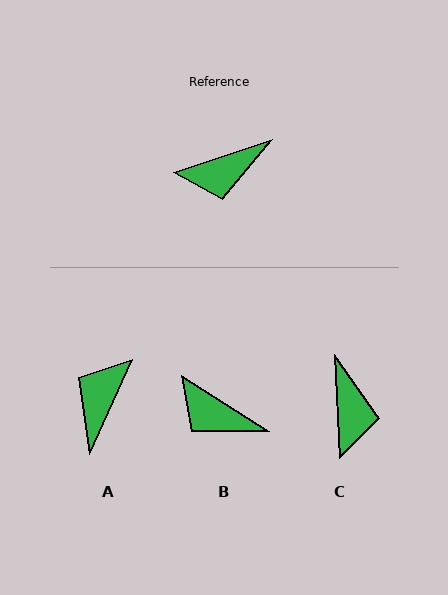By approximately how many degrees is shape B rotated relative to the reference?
Approximately 51 degrees clockwise.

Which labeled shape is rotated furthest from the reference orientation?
A, about 133 degrees away.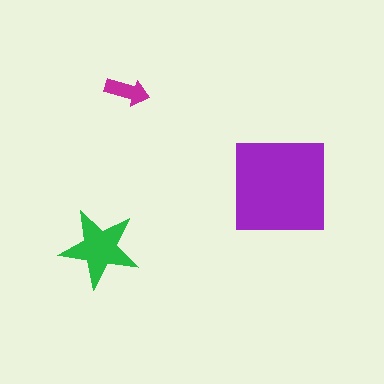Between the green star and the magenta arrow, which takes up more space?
The green star.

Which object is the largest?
The purple square.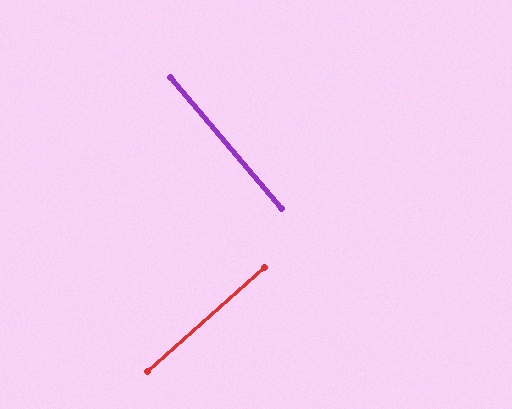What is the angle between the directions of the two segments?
Approximately 89 degrees.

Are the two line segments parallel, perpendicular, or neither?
Perpendicular — they meet at approximately 89°.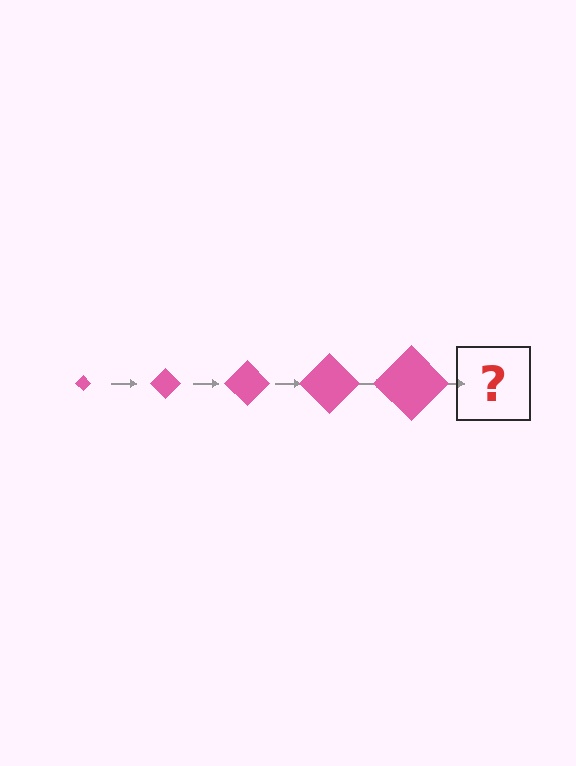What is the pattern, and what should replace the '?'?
The pattern is that the diamond gets progressively larger each step. The '?' should be a pink diamond, larger than the previous one.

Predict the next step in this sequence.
The next step is a pink diamond, larger than the previous one.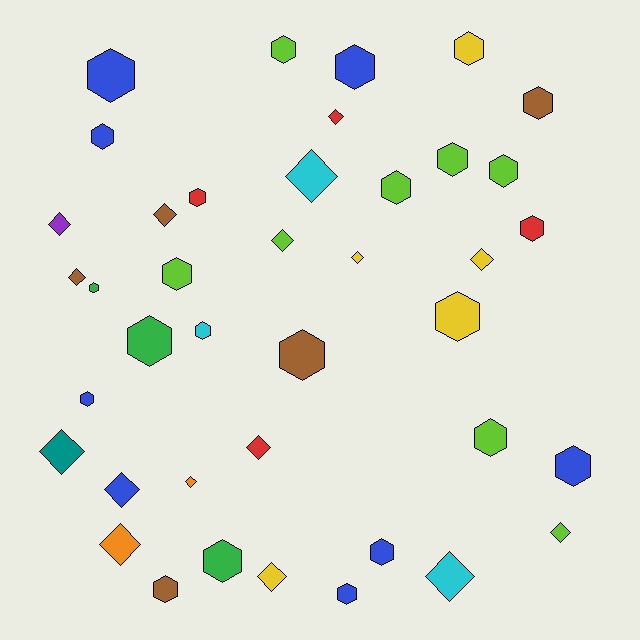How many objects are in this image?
There are 40 objects.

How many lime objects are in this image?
There are 8 lime objects.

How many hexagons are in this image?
There are 24 hexagons.